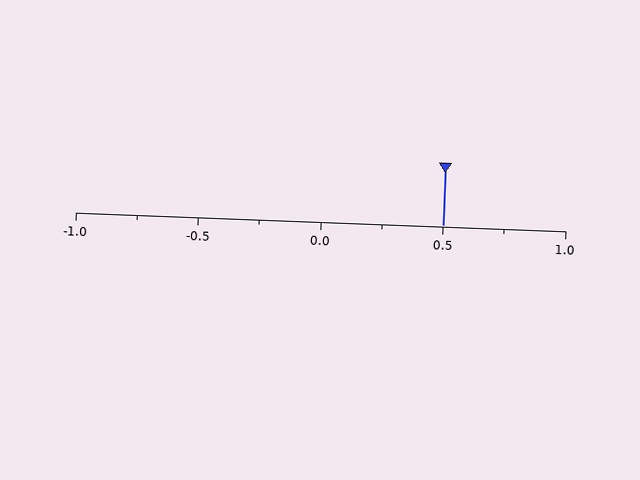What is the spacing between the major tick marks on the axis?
The major ticks are spaced 0.5 apart.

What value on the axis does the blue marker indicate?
The marker indicates approximately 0.5.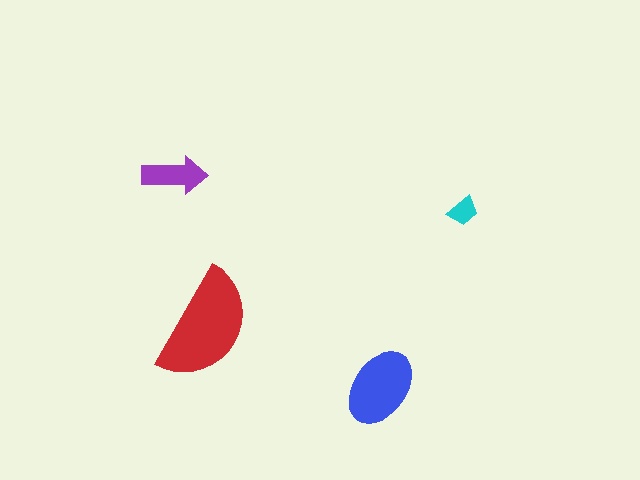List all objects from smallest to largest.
The cyan trapezoid, the purple arrow, the blue ellipse, the red semicircle.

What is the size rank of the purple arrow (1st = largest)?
3rd.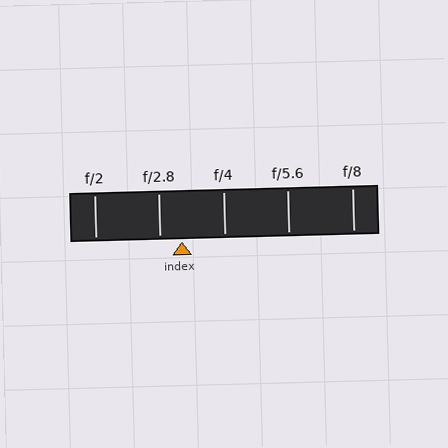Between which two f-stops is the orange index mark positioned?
The index mark is between f/2.8 and f/4.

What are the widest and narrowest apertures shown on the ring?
The widest aperture shown is f/2 and the narrowest is f/8.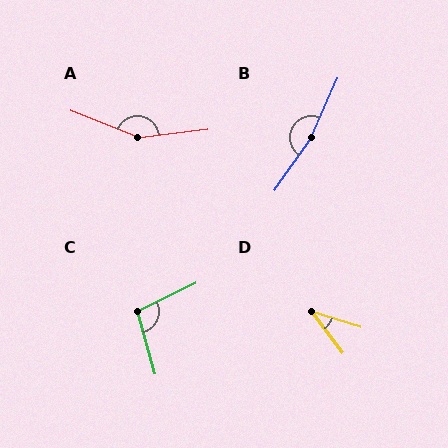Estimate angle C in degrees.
Approximately 101 degrees.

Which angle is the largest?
B, at approximately 169 degrees.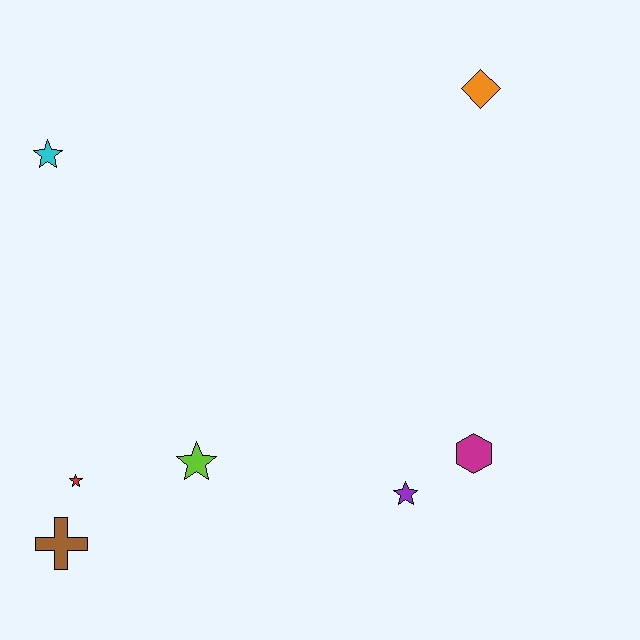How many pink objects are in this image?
There are no pink objects.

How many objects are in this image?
There are 7 objects.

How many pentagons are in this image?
There are no pentagons.